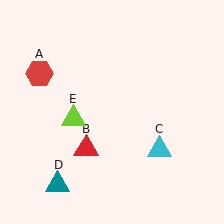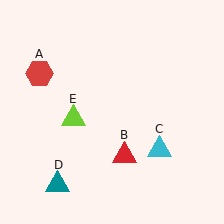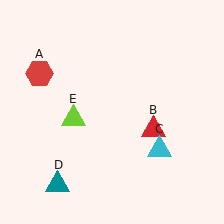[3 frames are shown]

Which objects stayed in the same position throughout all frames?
Red hexagon (object A) and cyan triangle (object C) and teal triangle (object D) and lime triangle (object E) remained stationary.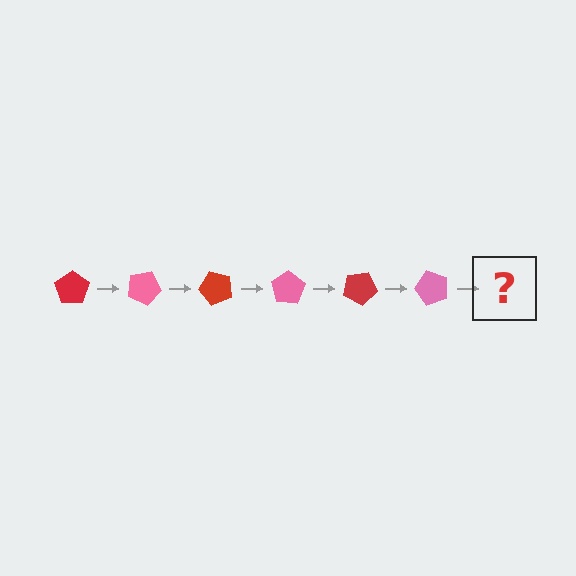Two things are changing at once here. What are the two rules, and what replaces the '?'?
The two rules are that it rotates 25 degrees each step and the color cycles through red and pink. The '?' should be a red pentagon, rotated 150 degrees from the start.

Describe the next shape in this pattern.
It should be a red pentagon, rotated 150 degrees from the start.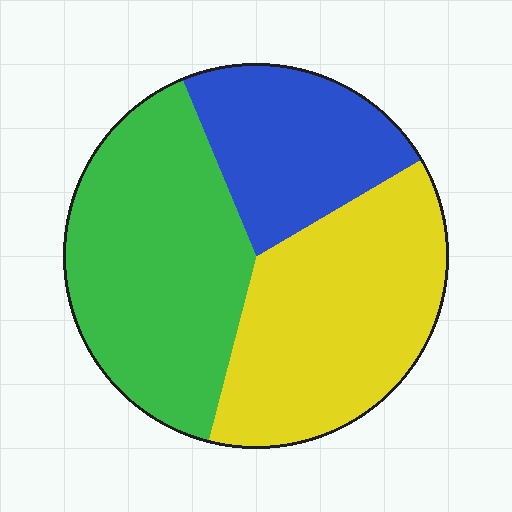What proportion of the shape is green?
Green takes up about two fifths (2/5) of the shape.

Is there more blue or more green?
Green.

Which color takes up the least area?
Blue, at roughly 25%.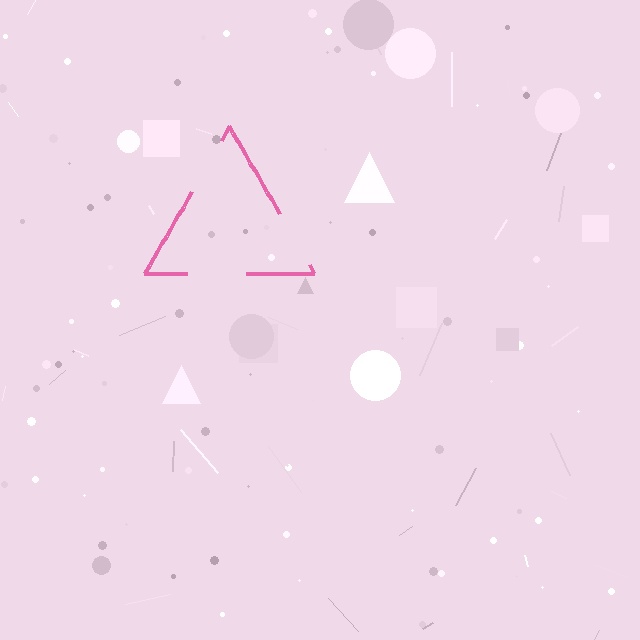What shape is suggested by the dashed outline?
The dashed outline suggests a triangle.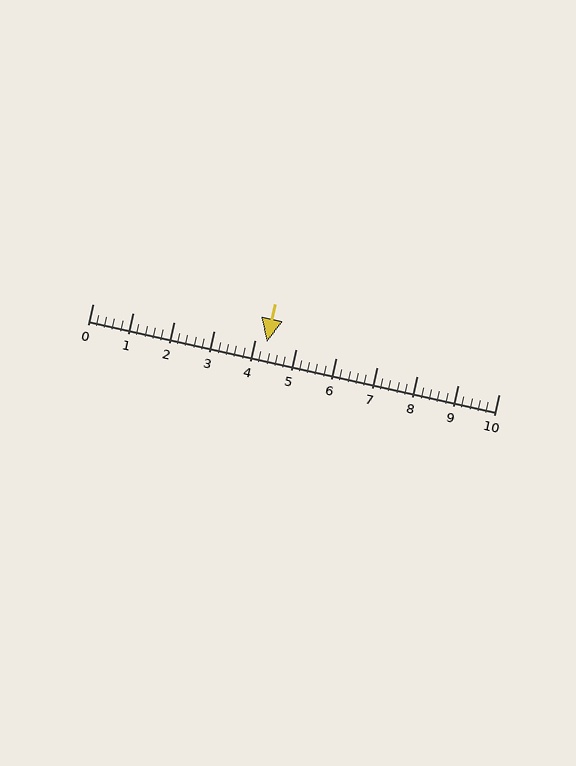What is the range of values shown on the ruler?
The ruler shows values from 0 to 10.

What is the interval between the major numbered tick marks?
The major tick marks are spaced 1 units apart.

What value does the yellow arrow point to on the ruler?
The yellow arrow points to approximately 4.3.